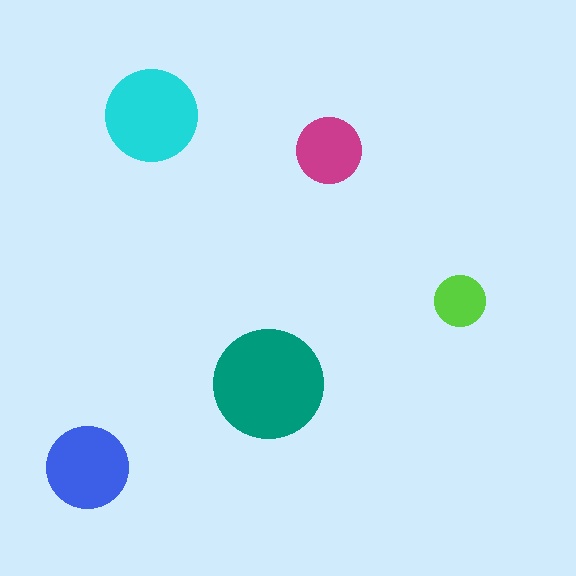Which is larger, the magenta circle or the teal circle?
The teal one.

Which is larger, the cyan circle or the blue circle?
The cyan one.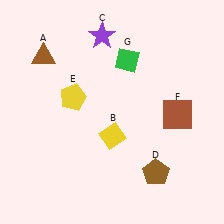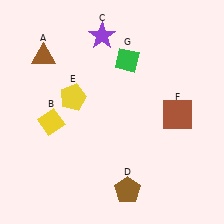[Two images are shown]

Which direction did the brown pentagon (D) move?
The brown pentagon (D) moved left.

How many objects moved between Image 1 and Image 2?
2 objects moved between the two images.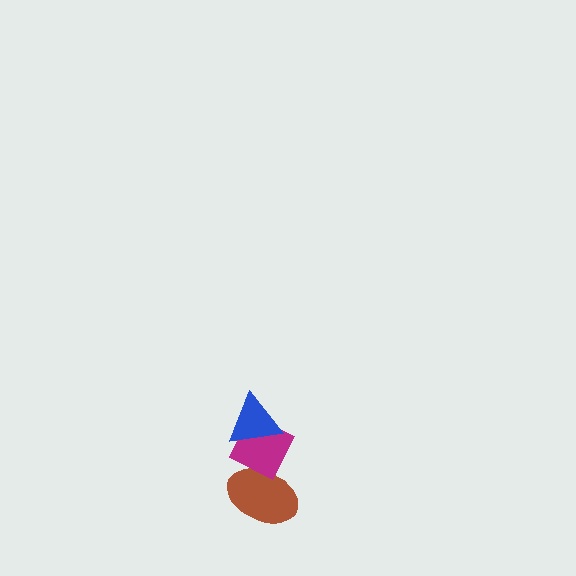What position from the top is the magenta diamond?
The magenta diamond is 2nd from the top.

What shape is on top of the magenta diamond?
The blue triangle is on top of the magenta diamond.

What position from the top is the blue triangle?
The blue triangle is 1st from the top.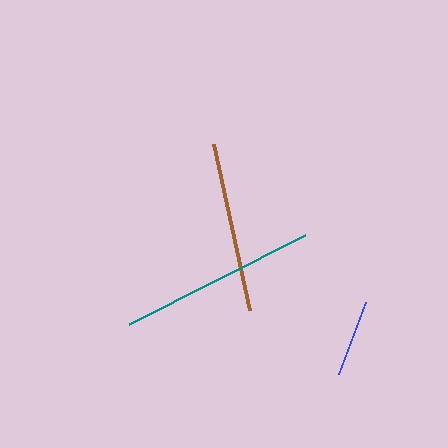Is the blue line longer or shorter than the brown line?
The brown line is longer than the blue line.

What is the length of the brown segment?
The brown segment is approximately 170 pixels long.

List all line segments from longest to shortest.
From longest to shortest: teal, brown, blue.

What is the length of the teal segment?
The teal segment is approximately 197 pixels long.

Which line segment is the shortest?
The blue line is the shortest at approximately 77 pixels.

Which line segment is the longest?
The teal line is the longest at approximately 197 pixels.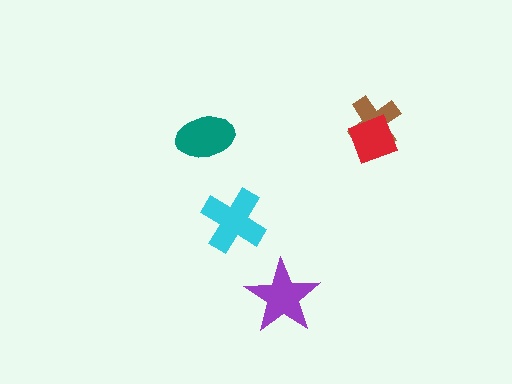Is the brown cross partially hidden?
Yes, it is partially covered by another shape.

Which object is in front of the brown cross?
The red diamond is in front of the brown cross.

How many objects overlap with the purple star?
0 objects overlap with the purple star.